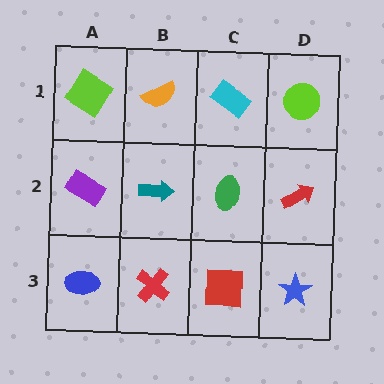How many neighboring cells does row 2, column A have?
3.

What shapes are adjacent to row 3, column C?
A green ellipse (row 2, column C), a red cross (row 3, column B), a blue star (row 3, column D).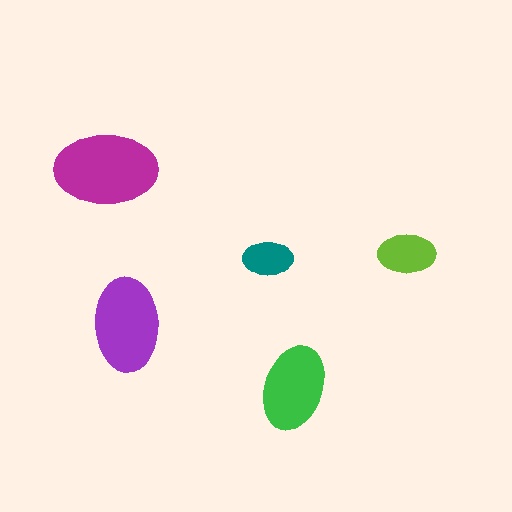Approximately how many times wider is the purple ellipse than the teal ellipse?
About 2 times wider.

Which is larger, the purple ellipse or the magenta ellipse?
The magenta one.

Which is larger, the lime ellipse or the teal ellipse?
The lime one.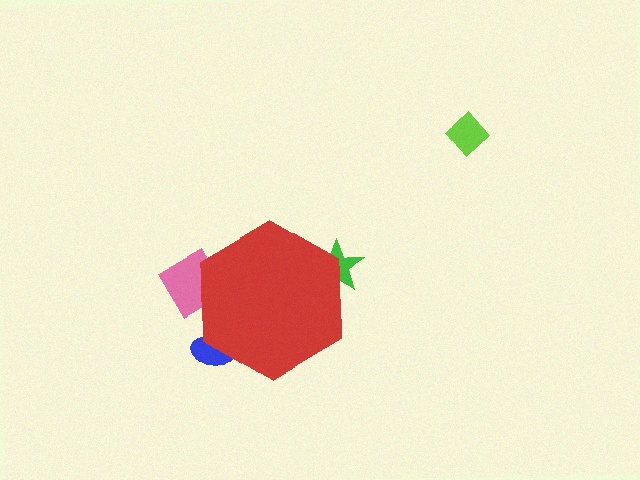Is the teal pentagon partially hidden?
Yes, the teal pentagon is partially hidden behind the red hexagon.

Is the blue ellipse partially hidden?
Yes, the blue ellipse is partially hidden behind the red hexagon.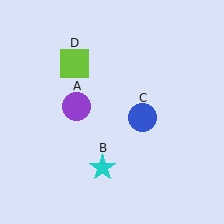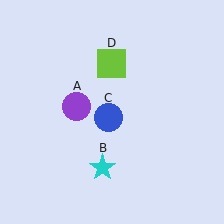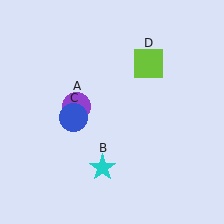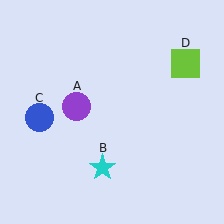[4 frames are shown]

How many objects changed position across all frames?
2 objects changed position: blue circle (object C), lime square (object D).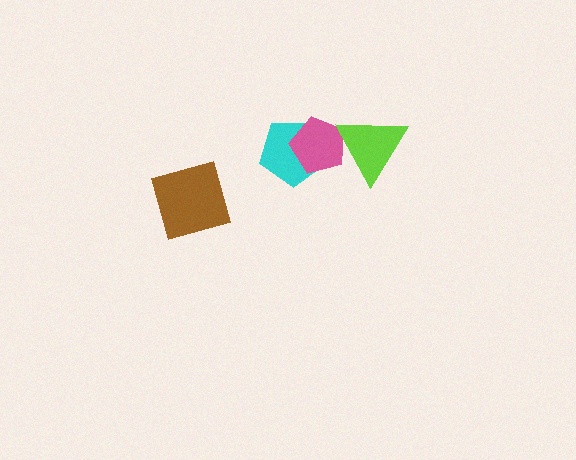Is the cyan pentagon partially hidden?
Yes, it is partially covered by another shape.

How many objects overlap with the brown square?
0 objects overlap with the brown square.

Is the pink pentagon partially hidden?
Yes, it is partially covered by another shape.